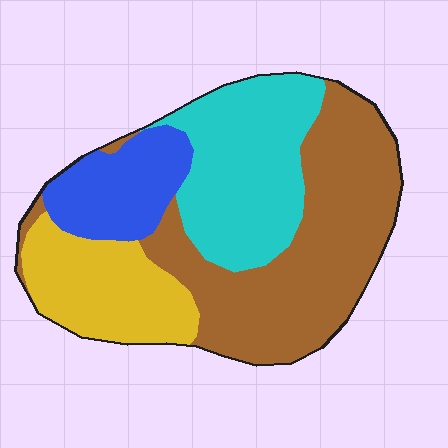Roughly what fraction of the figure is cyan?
Cyan covers roughly 25% of the figure.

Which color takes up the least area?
Blue, at roughly 15%.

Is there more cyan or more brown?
Brown.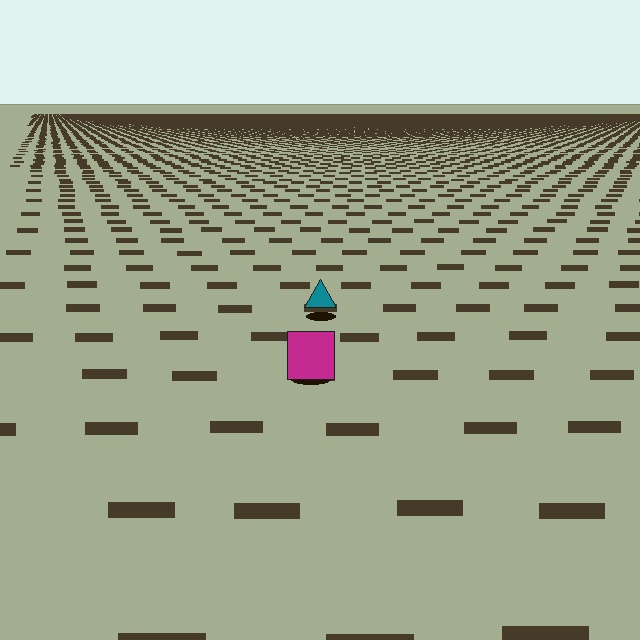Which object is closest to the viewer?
The magenta square is closest. The texture marks near it are larger and more spread out.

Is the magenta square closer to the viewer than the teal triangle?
Yes. The magenta square is closer — you can tell from the texture gradient: the ground texture is coarser near it.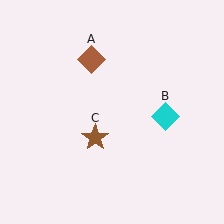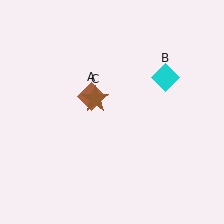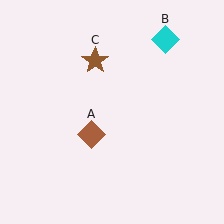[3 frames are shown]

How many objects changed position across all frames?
3 objects changed position: brown diamond (object A), cyan diamond (object B), brown star (object C).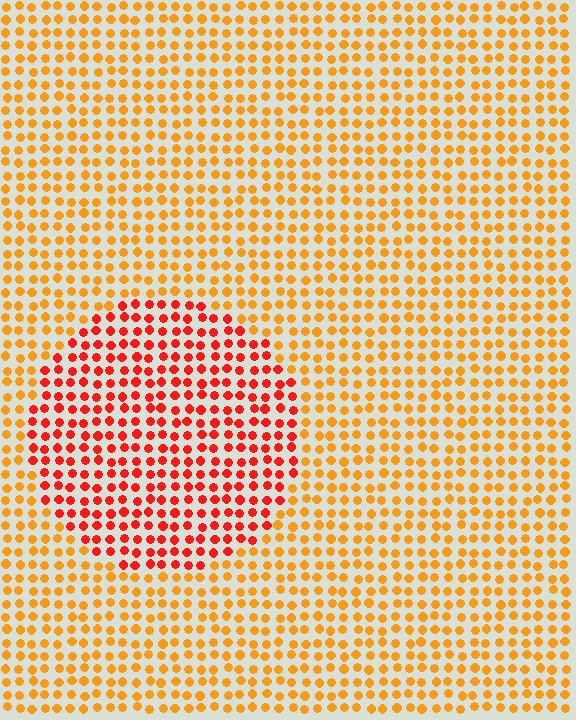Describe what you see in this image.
The image is filled with small orange elements in a uniform arrangement. A circle-shaped region is visible where the elements are tinted to a slightly different hue, forming a subtle color boundary.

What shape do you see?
I see a circle.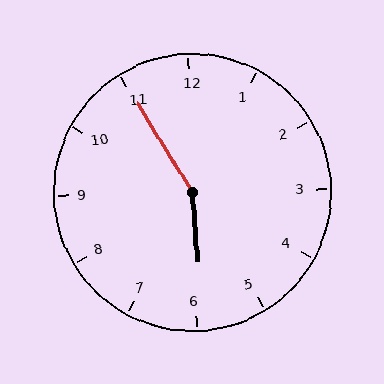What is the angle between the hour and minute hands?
Approximately 152 degrees.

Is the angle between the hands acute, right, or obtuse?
It is obtuse.